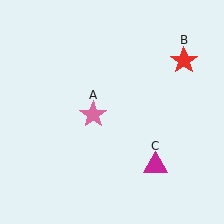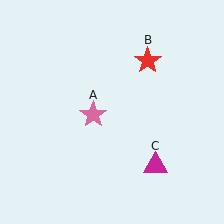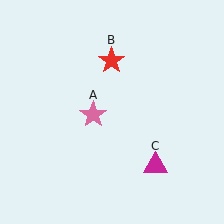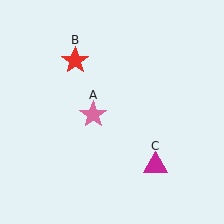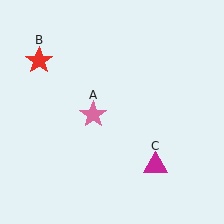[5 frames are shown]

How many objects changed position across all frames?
1 object changed position: red star (object B).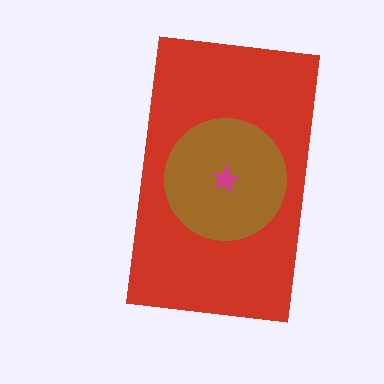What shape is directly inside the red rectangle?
The brown circle.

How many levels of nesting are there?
3.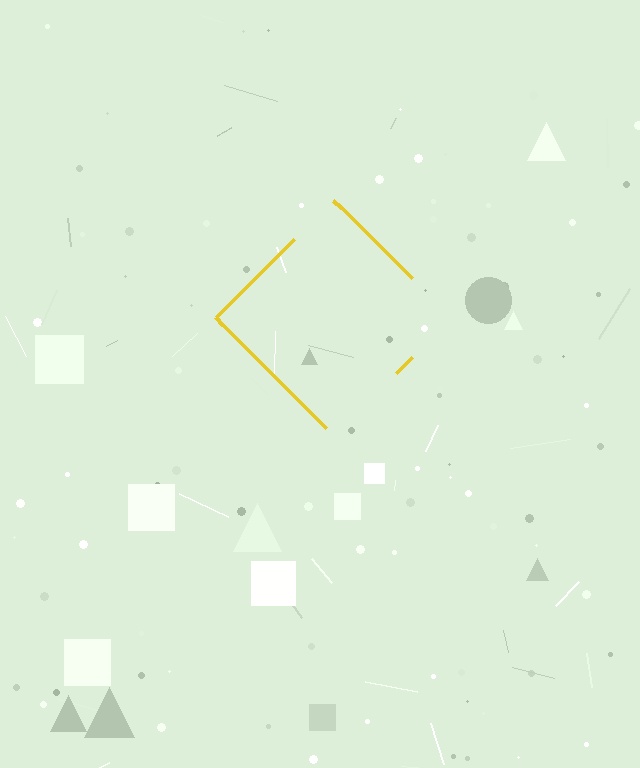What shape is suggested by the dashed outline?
The dashed outline suggests a diamond.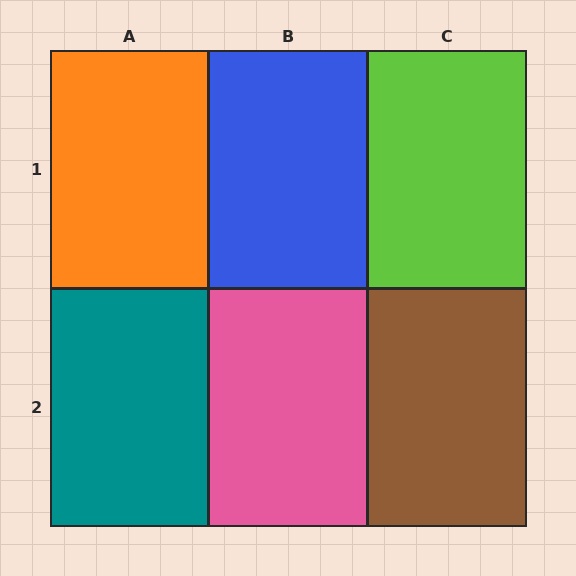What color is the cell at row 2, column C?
Brown.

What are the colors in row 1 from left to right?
Orange, blue, lime.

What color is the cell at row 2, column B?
Pink.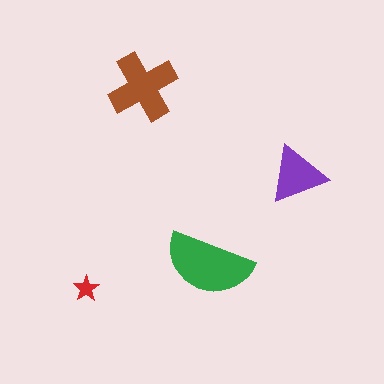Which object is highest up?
The brown cross is topmost.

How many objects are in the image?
There are 4 objects in the image.